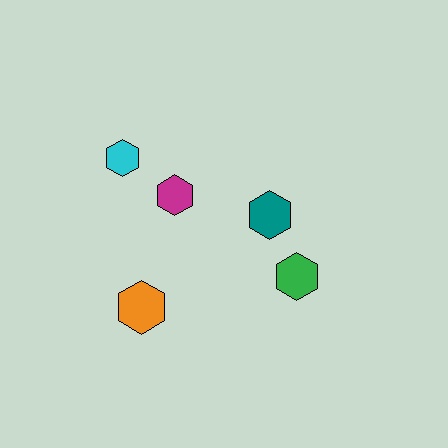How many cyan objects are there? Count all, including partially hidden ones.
There is 1 cyan object.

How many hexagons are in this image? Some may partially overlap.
There are 5 hexagons.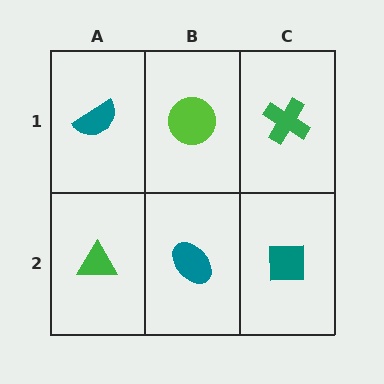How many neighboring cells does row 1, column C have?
2.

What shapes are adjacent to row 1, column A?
A green triangle (row 2, column A), a lime circle (row 1, column B).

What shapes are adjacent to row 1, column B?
A teal ellipse (row 2, column B), a teal semicircle (row 1, column A), a green cross (row 1, column C).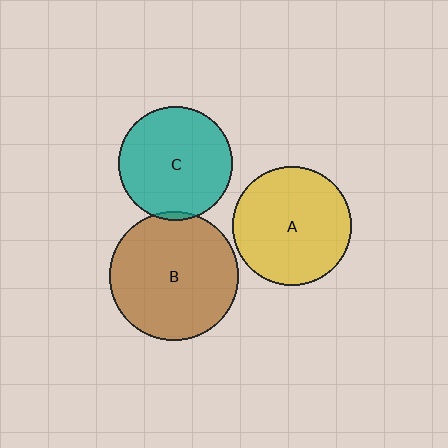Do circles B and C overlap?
Yes.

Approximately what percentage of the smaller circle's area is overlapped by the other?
Approximately 5%.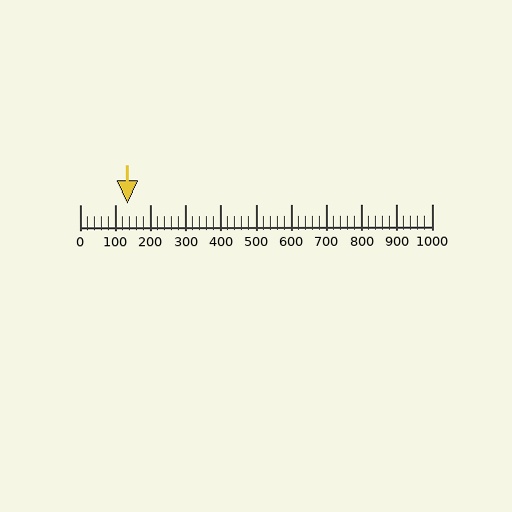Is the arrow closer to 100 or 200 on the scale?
The arrow is closer to 100.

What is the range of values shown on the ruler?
The ruler shows values from 0 to 1000.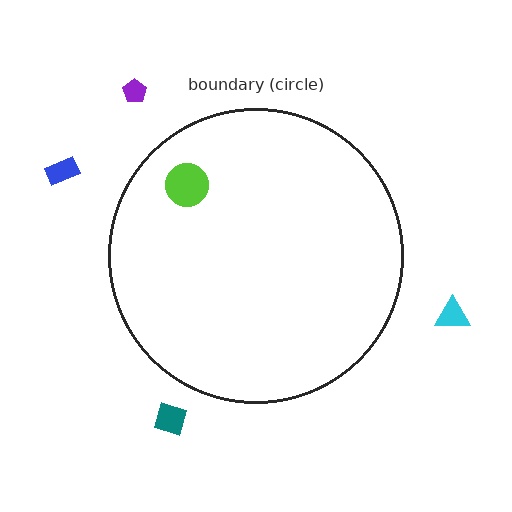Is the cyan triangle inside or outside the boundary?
Outside.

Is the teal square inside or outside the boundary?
Outside.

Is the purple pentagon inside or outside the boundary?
Outside.